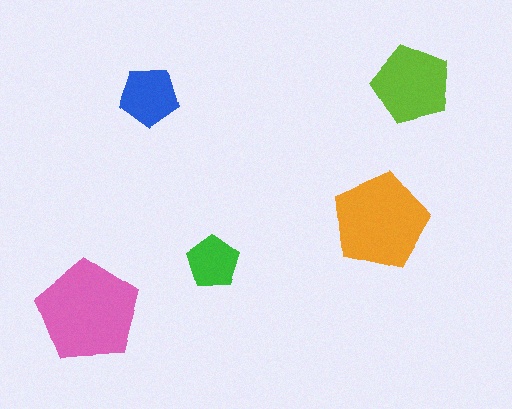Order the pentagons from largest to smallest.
the pink one, the orange one, the lime one, the blue one, the green one.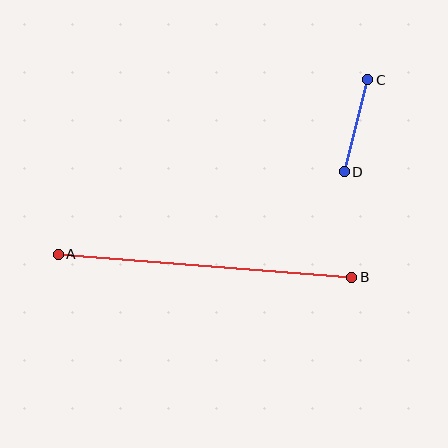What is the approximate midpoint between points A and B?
The midpoint is at approximately (205, 266) pixels.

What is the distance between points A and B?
The distance is approximately 294 pixels.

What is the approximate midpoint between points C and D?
The midpoint is at approximately (356, 126) pixels.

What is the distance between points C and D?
The distance is approximately 95 pixels.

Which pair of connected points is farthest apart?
Points A and B are farthest apart.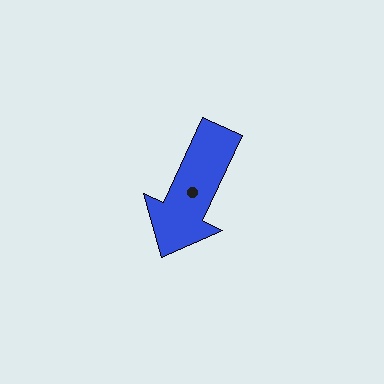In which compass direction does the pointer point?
Southwest.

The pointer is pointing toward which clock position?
Roughly 7 o'clock.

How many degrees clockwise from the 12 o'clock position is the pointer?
Approximately 205 degrees.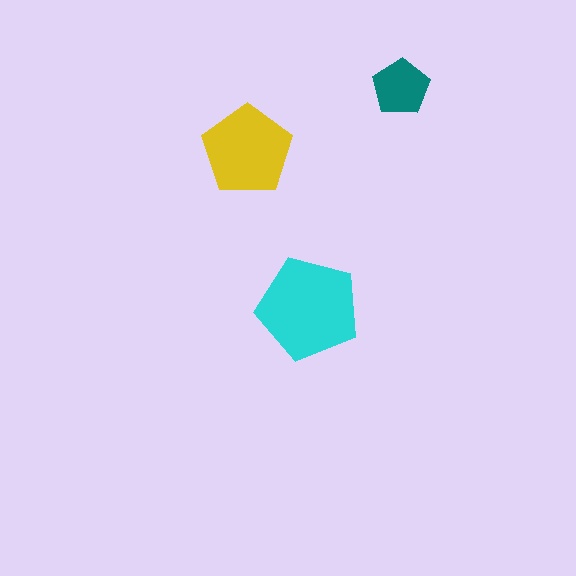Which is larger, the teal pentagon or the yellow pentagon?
The yellow one.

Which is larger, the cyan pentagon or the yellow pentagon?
The cyan one.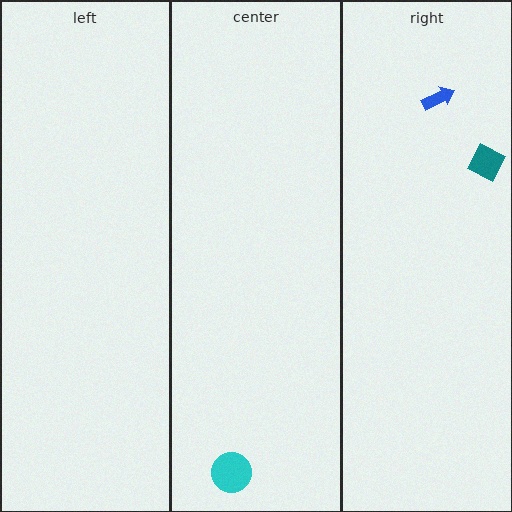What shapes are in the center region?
The cyan circle.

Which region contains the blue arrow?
The right region.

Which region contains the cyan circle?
The center region.